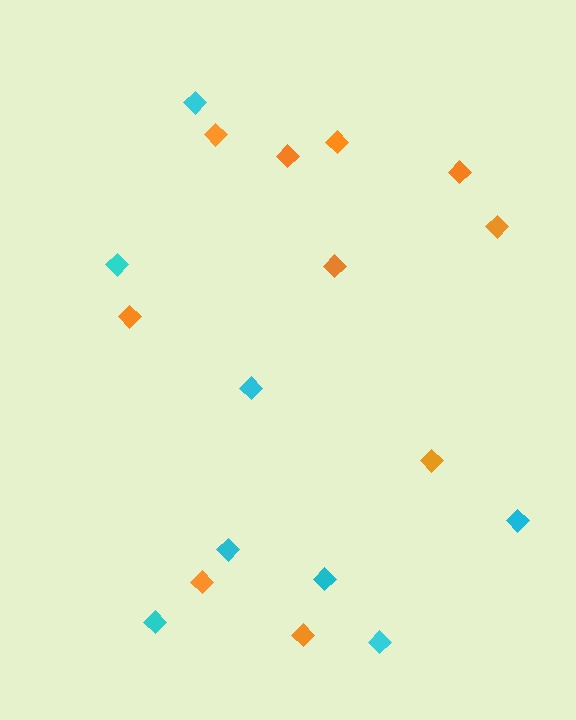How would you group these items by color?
There are 2 groups: one group of orange diamonds (10) and one group of cyan diamonds (8).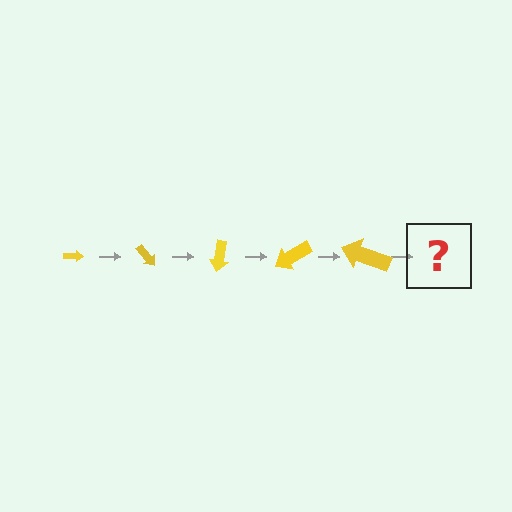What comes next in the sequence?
The next element should be an arrow, larger than the previous one and rotated 250 degrees from the start.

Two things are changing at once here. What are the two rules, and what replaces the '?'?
The two rules are that the arrow grows larger each step and it rotates 50 degrees each step. The '?' should be an arrow, larger than the previous one and rotated 250 degrees from the start.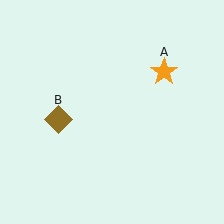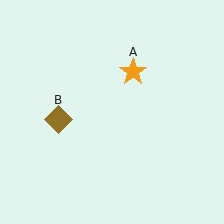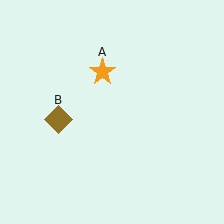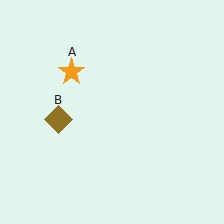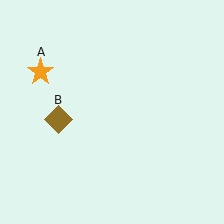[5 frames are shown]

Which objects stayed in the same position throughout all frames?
Brown diamond (object B) remained stationary.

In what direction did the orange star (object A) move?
The orange star (object A) moved left.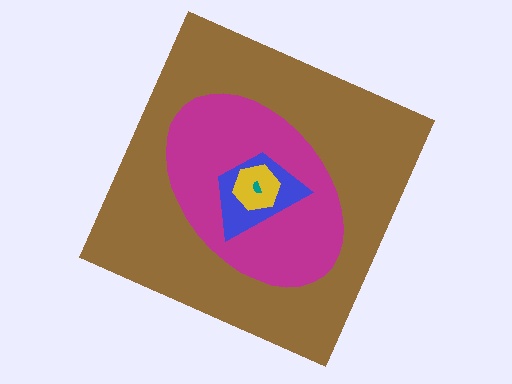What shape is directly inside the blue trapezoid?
The yellow hexagon.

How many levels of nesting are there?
5.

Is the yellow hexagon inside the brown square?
Yes.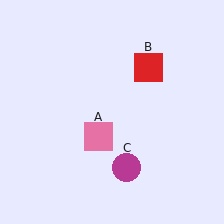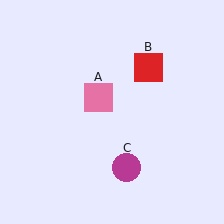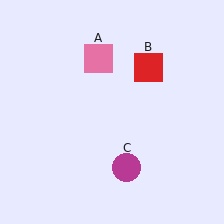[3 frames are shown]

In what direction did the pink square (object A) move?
The pink square (object A) moved up.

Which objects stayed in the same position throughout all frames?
Red square (object B) and magenta circle (object C) remained stationary.